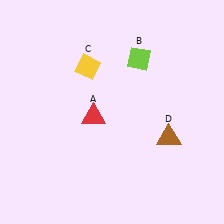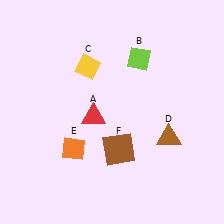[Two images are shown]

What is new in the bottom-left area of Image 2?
An orange diamond (E) was added in the bottom-left area of Image 2.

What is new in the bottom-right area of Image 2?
A brown square (F) was added in the bottom-right area of Image 2.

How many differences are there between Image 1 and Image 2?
There are 2 differences between the two images.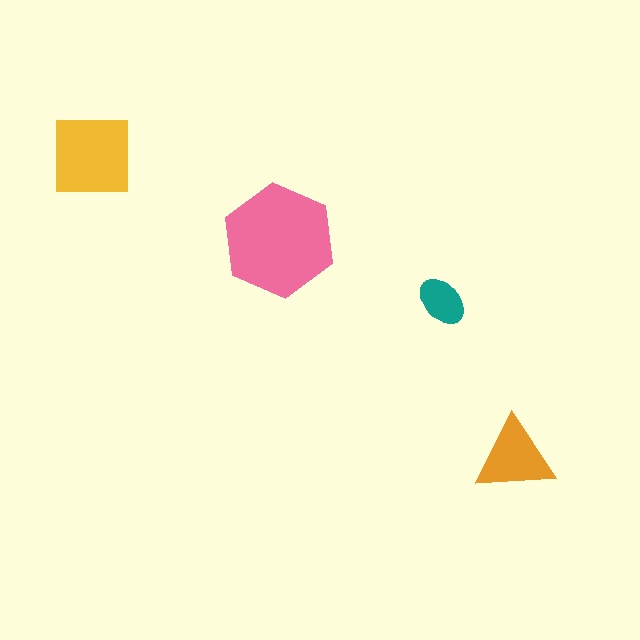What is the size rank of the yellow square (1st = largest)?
2nd.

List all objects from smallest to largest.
The teal ellipse, the orange triangle, the yellow square, the pink hexagon.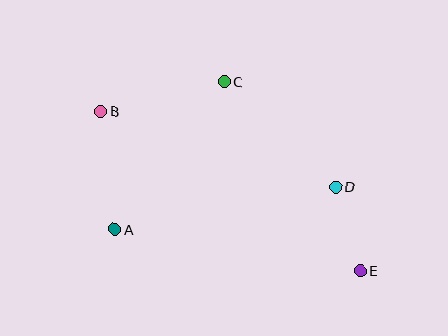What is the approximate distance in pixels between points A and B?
The distance between A and B is approximately 119 pixels.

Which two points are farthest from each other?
Points B and E are farthest from each other.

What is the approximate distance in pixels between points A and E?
The distance between A and E is approximately 249 pixels.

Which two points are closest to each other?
Points D and E are closest to each other.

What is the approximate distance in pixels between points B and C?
The distance between B and C is approximately 127 pixels.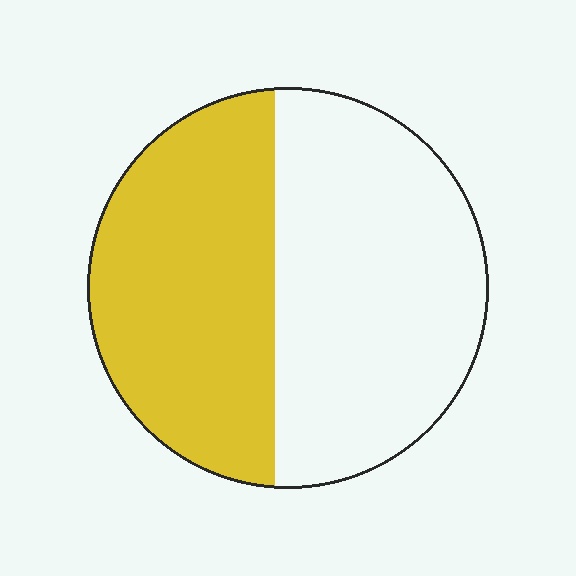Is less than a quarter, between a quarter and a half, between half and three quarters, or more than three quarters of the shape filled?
Between a quarter and a half.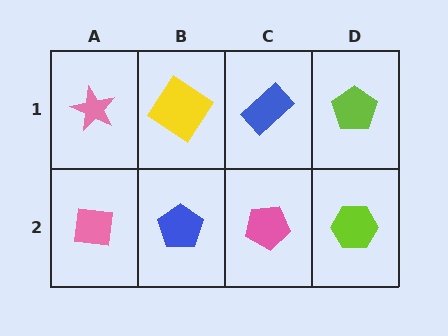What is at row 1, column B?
A yellow diamond.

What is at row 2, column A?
A pink square.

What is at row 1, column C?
A blue rectangle.